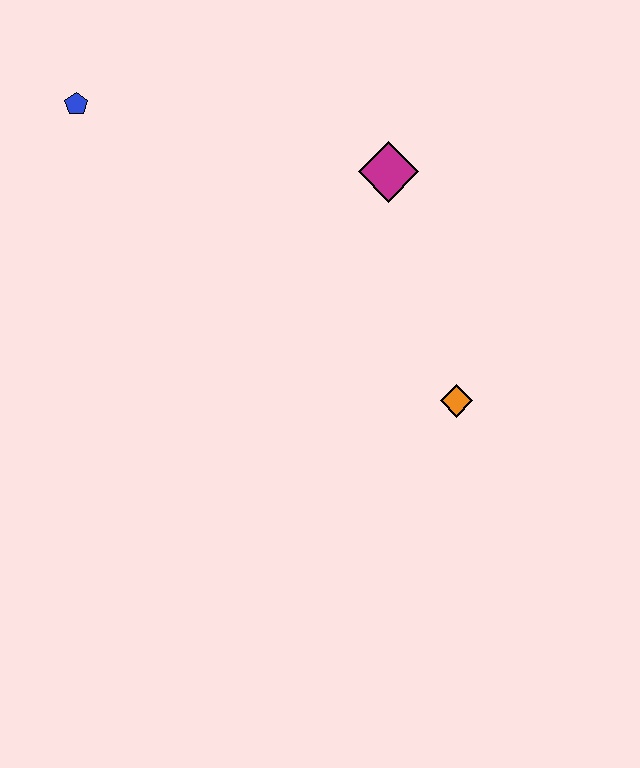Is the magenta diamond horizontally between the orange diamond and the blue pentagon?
Yes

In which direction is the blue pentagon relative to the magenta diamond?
The blue pentagon is to the left of the magenta diamond.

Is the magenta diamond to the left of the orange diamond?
Yes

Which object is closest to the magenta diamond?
The orange diamond is closest to the magenta diamond.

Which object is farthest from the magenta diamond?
The blue pentagon is farthest from the magenta diamond.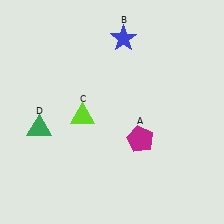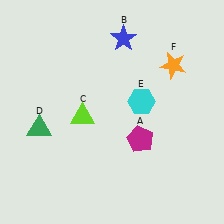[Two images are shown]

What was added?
A cyan hexagon (E), an orange star (F) were added in Image 2.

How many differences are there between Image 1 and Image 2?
There are 2 differences between the two images.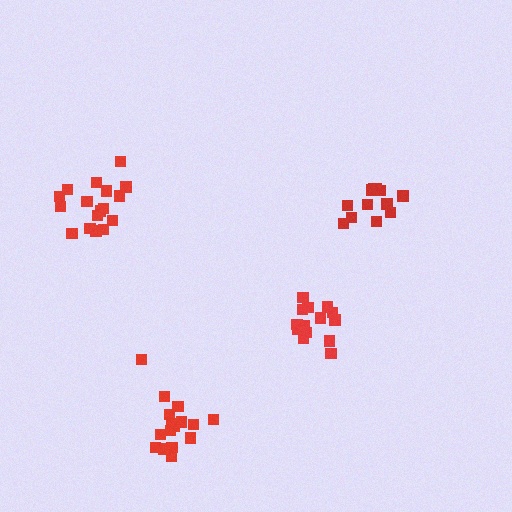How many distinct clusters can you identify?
There are 4 distinct clusters.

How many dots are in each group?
Group 1: 16 dots, Group 2: 13 dots, Group 3: 17 dots, Group 4: 14 dots (60 total).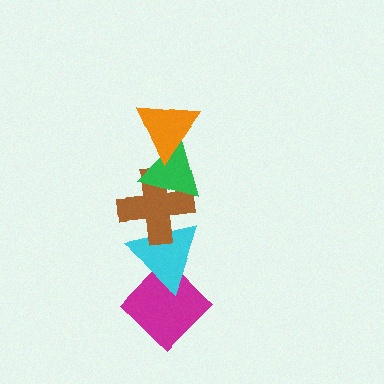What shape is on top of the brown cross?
The green triangle is on top of the brown cross.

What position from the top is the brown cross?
The brown cross is 3rd from the top.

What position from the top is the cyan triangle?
The cyan triangle is 4th from the top.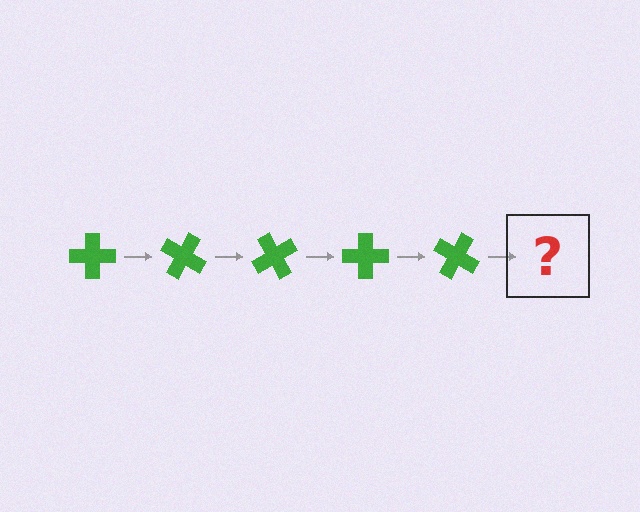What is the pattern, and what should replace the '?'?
The pattern is that the cross rotates 30 degrees each step. The '?' should be a green cross rotated 150 degrees.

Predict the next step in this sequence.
The next step is a green cross rotated 150 degrees.